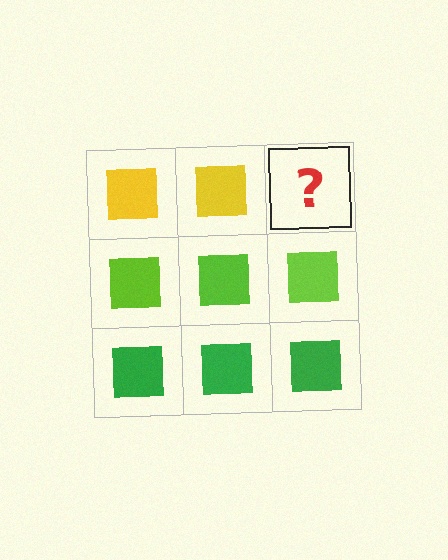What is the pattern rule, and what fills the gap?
The rule is that each row has a consistent color. The gap should be filled with a yellow square.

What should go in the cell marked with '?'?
The missing cell should contain a yellow square.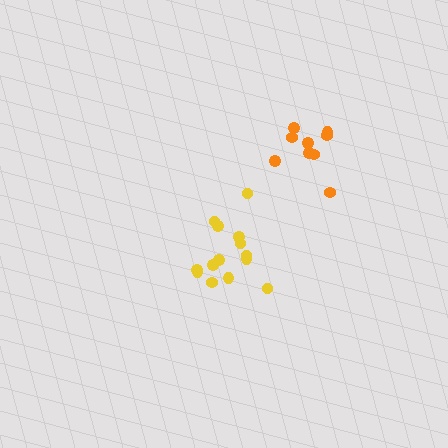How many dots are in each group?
Group 1: 9 dots, Group 2: 14 dots (23 total).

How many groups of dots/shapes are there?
There are 2 groups.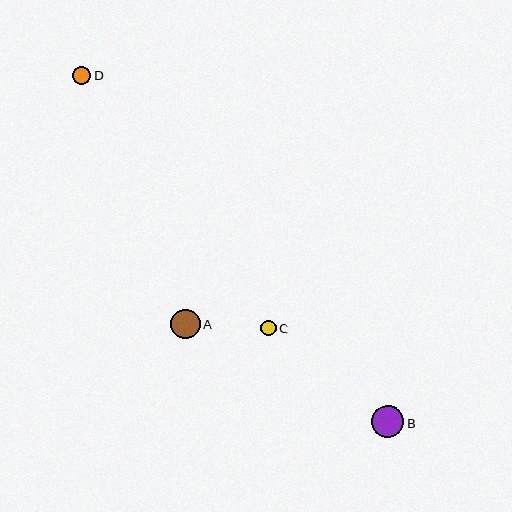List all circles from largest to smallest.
From largest to smallest: B, A, D, C.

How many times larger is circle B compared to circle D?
Circle B is approximately 1.8 times the size of circle D.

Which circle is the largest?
Circle B is the largest with a size of approximately 32 pixels.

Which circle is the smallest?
Circle C is the smallest with a size of approximately 15 pixels.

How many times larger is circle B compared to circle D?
Circle B is approximately 1.8 times the size of circle D.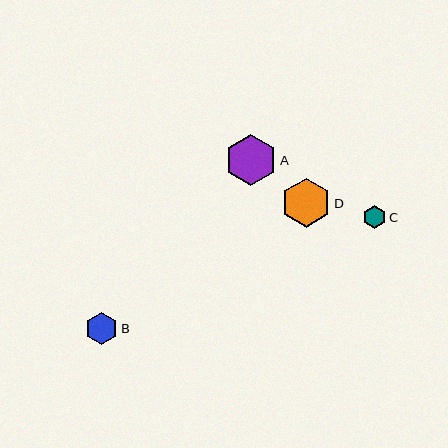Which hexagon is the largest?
Hexagon A is the largest with a size of approximately 51 pixels.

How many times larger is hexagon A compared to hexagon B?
Hexagon A is approximately 1.6 times the size of hexagon B.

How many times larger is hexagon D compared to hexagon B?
Hexagon D is approximately 1.5 times the size of hexagon B.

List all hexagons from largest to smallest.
From largest to smallest: A, D, B, C.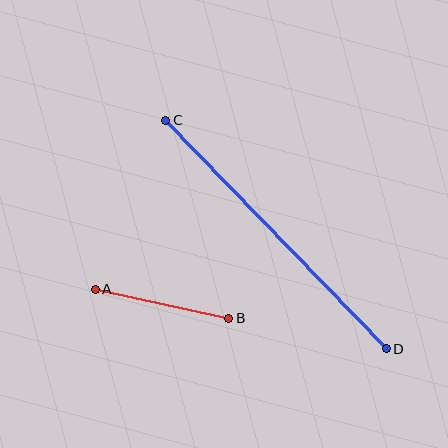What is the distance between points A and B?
The distance is approximately 137 pixels.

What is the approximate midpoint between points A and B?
The midpoint is at approximately (162, 304) pixels.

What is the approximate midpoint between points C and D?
The midpoint is at approximately (276, 235) pixels.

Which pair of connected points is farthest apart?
Points C and D are farthest apart.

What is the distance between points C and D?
The distance is approximately 318 pixels.